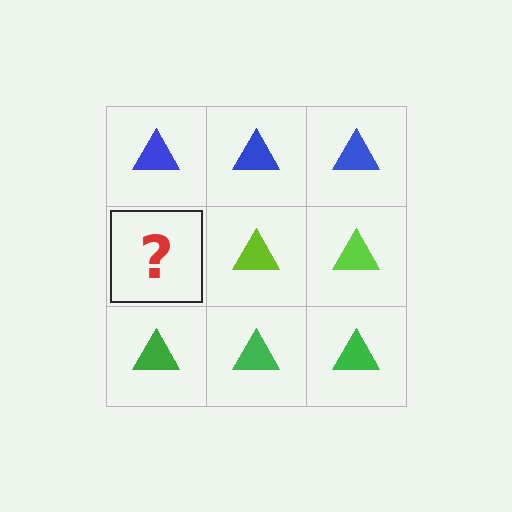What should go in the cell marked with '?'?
The missing cell should contain a lime triangle.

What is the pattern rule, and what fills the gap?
The rule is that each row has a consistent color. The gap should be filled with a lime triangle.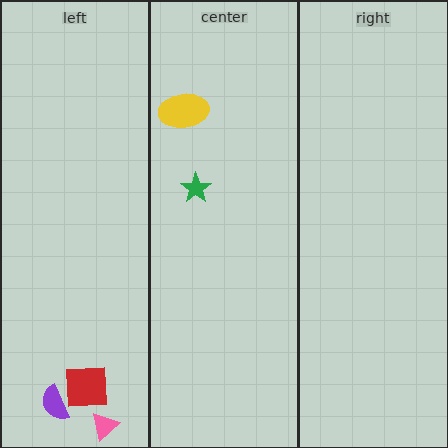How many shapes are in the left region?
3.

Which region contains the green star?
The center region.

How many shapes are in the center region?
2.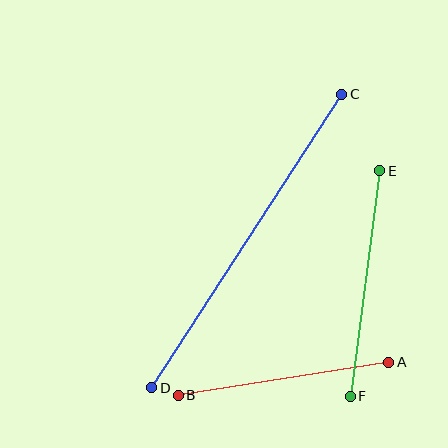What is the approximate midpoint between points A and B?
The midpoint is at approximately (283, 379) pixels.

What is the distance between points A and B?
The distance is approximately 213 pixels.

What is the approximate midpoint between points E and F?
The midpoint is at approximately (365, 284) pixels.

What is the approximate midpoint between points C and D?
The midpoint is at approximately (247, 241) pixels.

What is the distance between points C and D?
The distance is approximately 350 pixels.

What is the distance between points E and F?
The distance is approximately 227 pixels.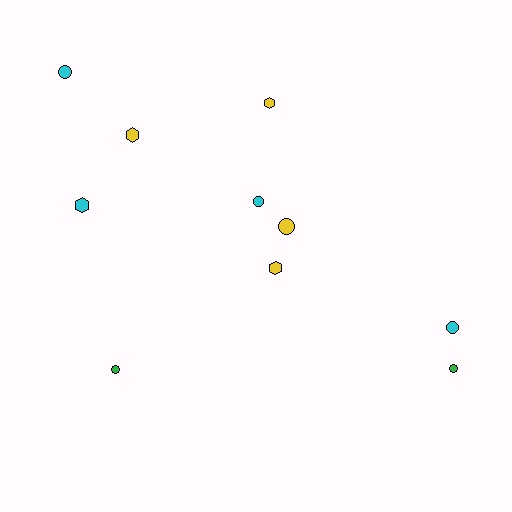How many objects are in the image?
There are 10 objects.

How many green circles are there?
There are 2 green circles.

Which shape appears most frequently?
Circle, with 6 objects.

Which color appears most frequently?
Cyan, with 4 objects.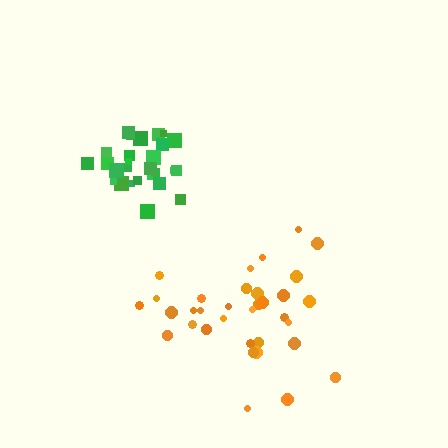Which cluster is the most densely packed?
Green.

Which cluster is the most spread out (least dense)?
Orange.